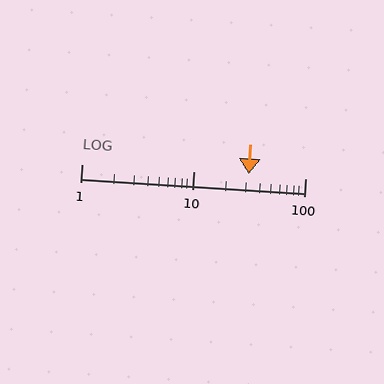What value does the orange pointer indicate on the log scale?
The pointer indicates approximately 31.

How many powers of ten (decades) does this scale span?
The scale spans 2 decades, from 1 to 100.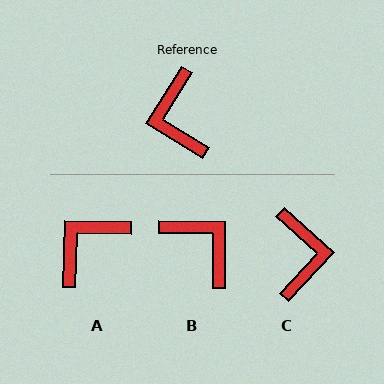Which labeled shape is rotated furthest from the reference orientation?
C, about 170 degrees away.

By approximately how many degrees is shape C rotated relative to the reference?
Approximately 170 degrees counter-clockwise.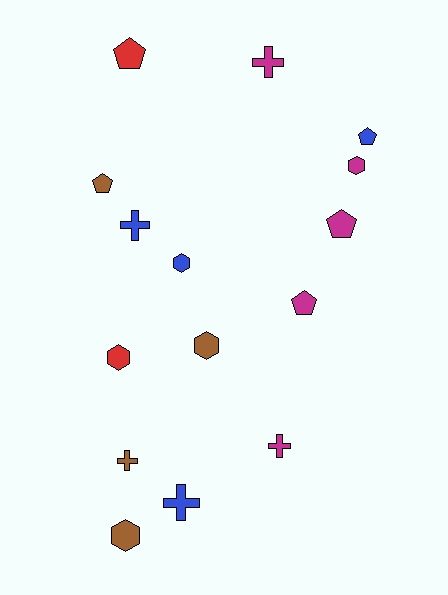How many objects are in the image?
There are 15 objects.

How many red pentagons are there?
There is 1 red pentagon.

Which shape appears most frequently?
Cross, with 5 objects.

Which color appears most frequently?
Magenta, with 5 objects.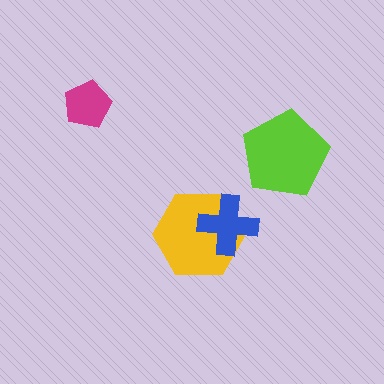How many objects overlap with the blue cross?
1 object overlaps with the blue cross.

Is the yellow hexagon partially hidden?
Yes, it is partially covered by another shape.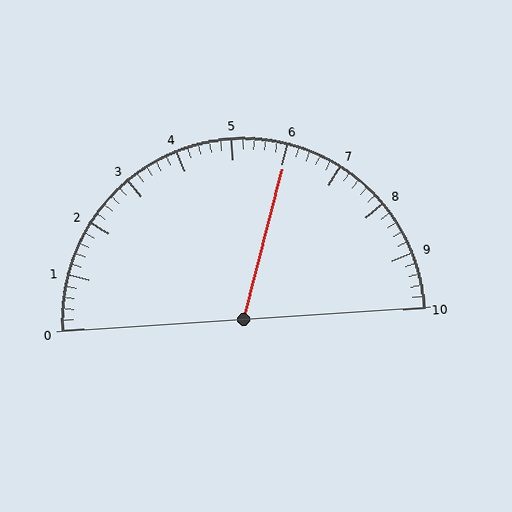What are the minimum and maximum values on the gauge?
The gauge ranges from 0 to 10.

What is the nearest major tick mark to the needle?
The nearest major tick mark is 6.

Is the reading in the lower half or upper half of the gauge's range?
The reading is in the upper half of the range (0 to 10).